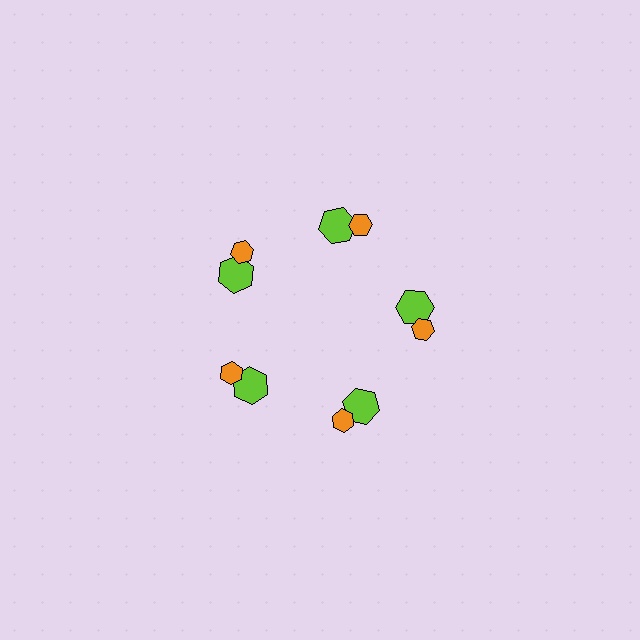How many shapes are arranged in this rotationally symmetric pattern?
There are 10 shapes, arranged in 5 groups of 2.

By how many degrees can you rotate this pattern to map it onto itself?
The pattern maps onto itself every 72 degrees of rotation.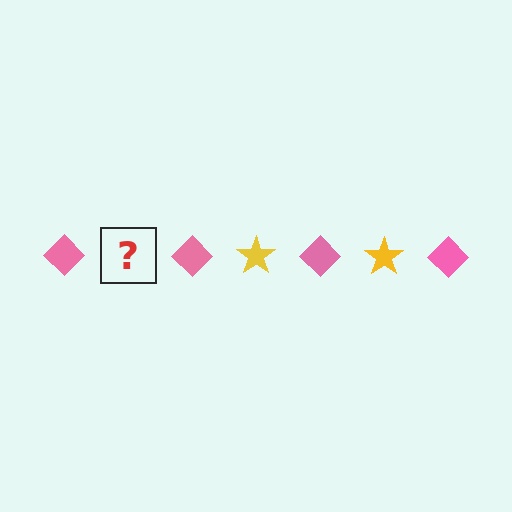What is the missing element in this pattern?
The missing element is a yellow star.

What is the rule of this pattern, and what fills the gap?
The rule is that the pattern alternates between pink diamond and yellow star. The gap should be filled with a yellow star.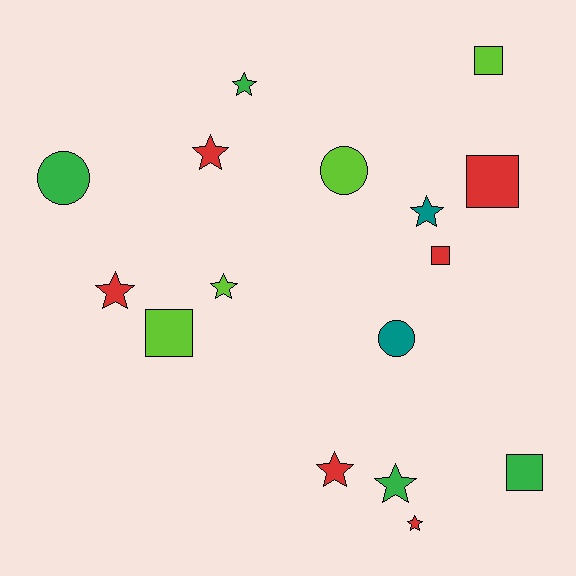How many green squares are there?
There is 1 green square.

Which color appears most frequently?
Red, with 6 objects.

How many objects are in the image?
There are 16 objects.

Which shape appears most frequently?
Star, with 8 objects.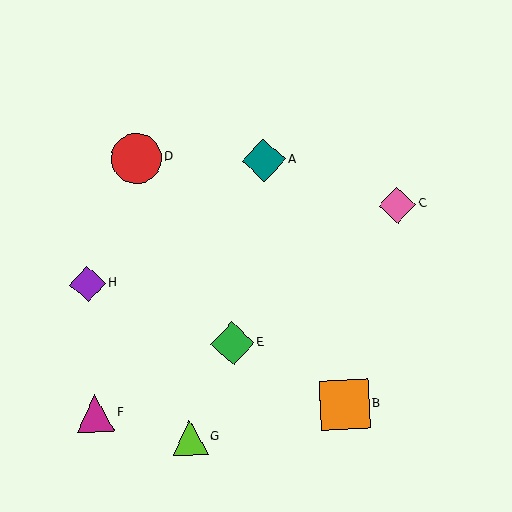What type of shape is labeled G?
Shape G is a lime triangle.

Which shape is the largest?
The red circle (labeled D) is the largest.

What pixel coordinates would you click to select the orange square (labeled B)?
Click at (345, 405) to select the orange square B.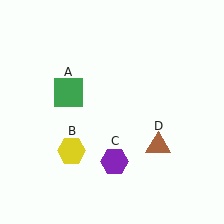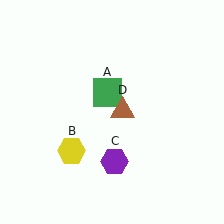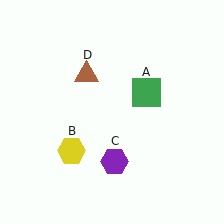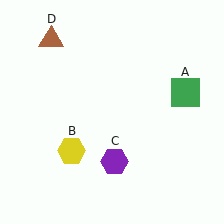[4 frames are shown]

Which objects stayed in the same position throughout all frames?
Yellow hexagon (object B) and purple hexagon (object C) remained stationary.